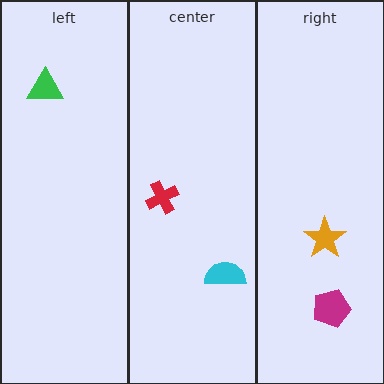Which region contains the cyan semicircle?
The center region.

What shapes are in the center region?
The red cross, the cyan semicircle.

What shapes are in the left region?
The green triangle.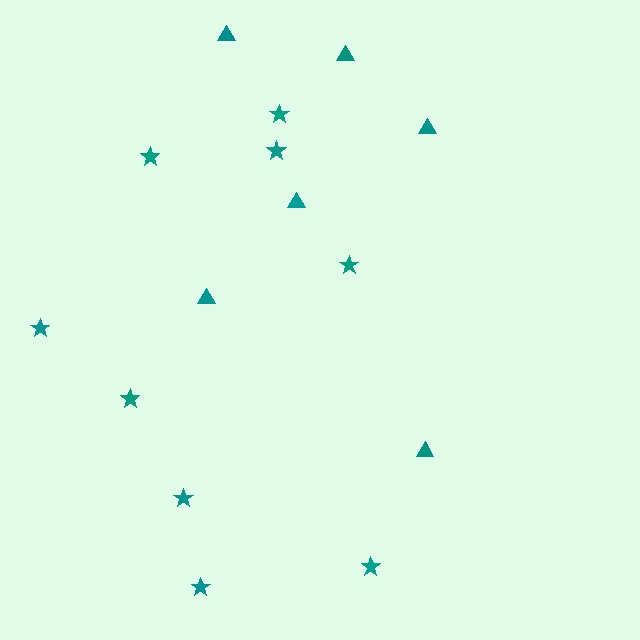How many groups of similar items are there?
There are 2 groups: one group of stars (9) and one group of triangles (6).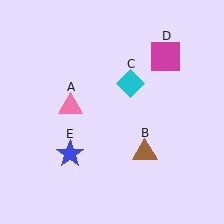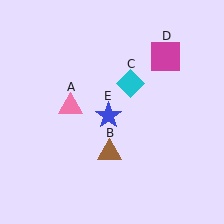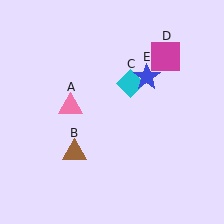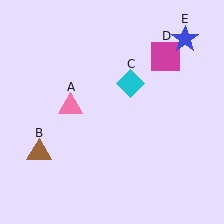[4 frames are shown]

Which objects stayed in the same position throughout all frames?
Pink triangle (object A) and cyan diamond (object C) and magenta square (object D) remained stationary.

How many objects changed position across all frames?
2 objects changed position: brown triangle (object B), blue star (object E).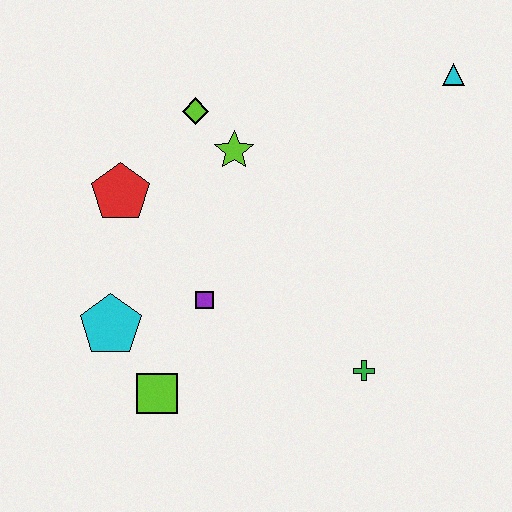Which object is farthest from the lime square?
The cyan triangle is farthest from the lime square.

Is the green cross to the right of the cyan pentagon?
Yes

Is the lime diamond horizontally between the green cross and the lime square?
Yes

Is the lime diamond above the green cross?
Yes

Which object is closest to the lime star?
The lime diamond is closest to the lime star.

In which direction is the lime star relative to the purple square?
The lime star is above the purple square.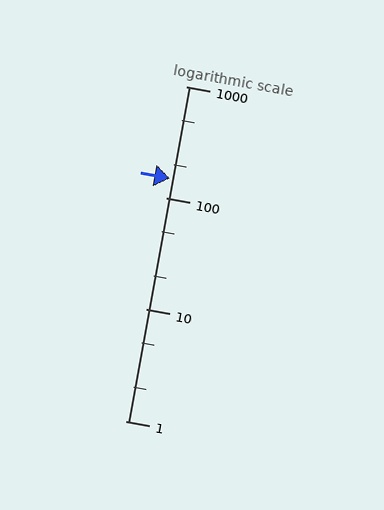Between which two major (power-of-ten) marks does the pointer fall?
The pointer is between 100 and 1000.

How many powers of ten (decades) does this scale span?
The scale spans 3 decades, from 1 to 1000.